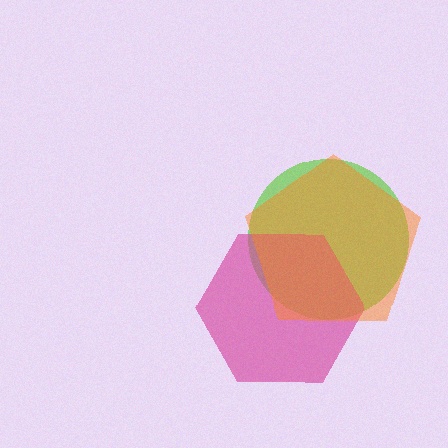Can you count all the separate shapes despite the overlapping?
Yes, there are 3 separate shapes.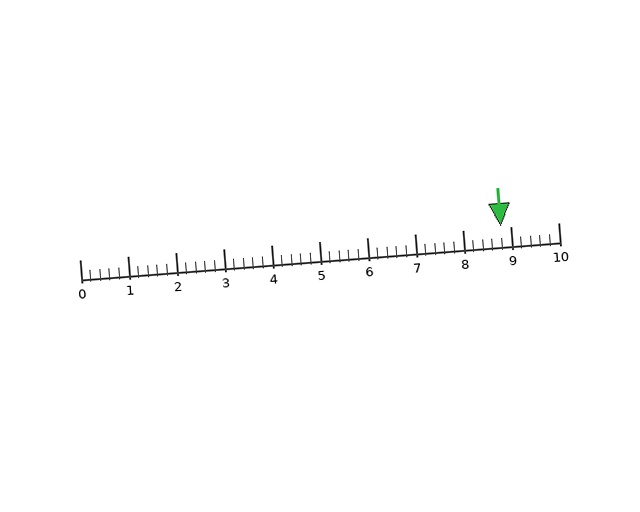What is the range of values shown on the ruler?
The ruler shows values from 0 to 10.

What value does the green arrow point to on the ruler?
The green arrow points to approximately 8.8.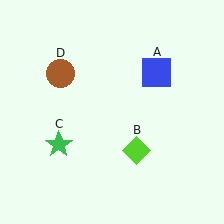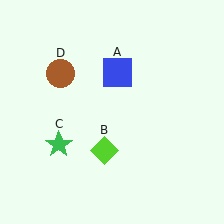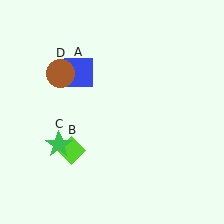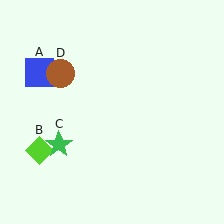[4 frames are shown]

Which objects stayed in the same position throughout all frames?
Green star (object C) and brown circle (object D) remained stationary.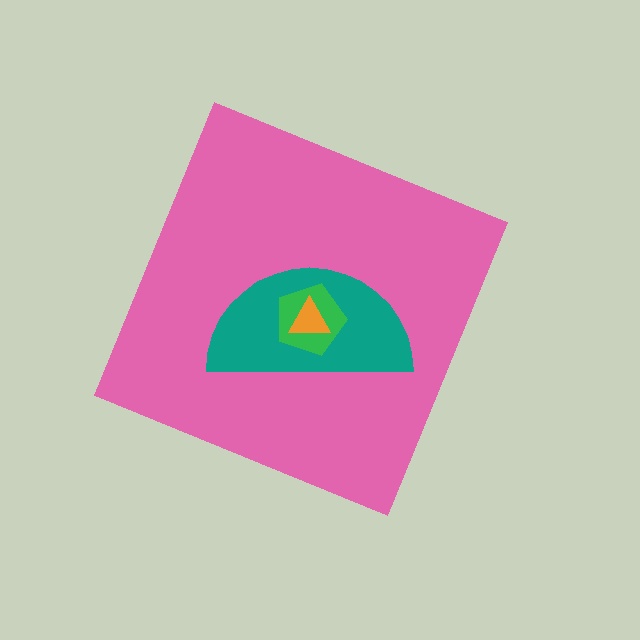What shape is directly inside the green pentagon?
The orange triangle.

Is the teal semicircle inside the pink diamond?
Yes.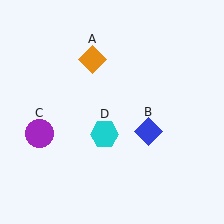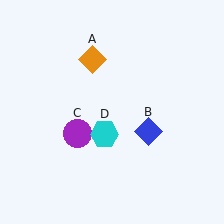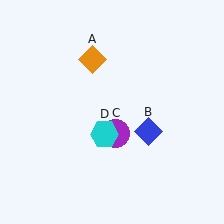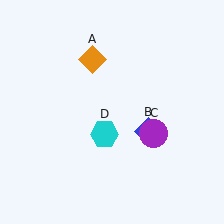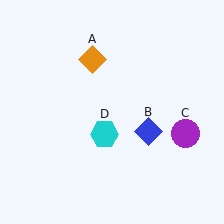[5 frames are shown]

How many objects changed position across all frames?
1 object changed position: purple circle (object C).